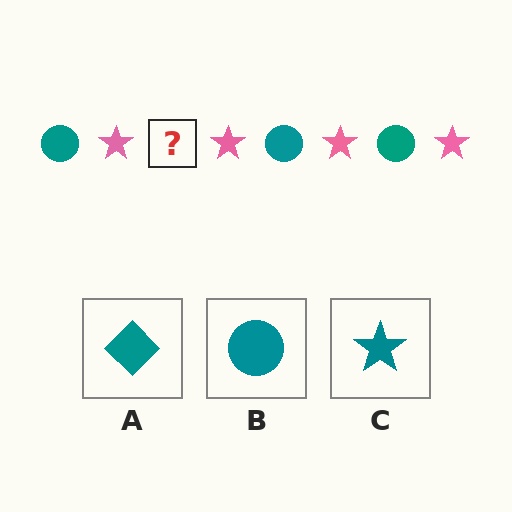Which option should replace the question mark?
Option B.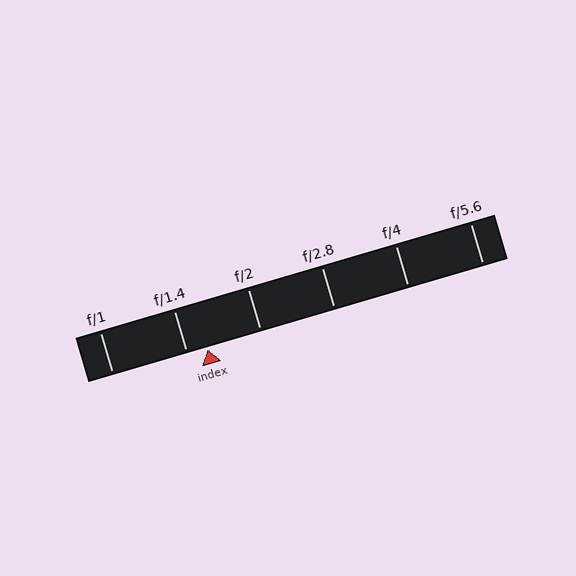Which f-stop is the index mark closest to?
The index mark is closest to f/1.4.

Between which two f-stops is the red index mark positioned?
The index mark is between f/1.4 and f/2.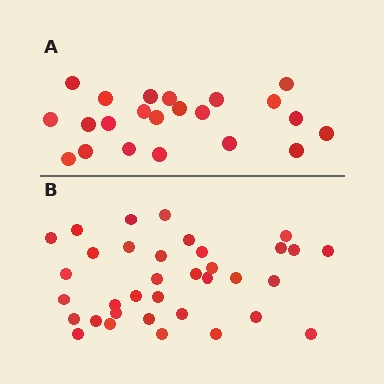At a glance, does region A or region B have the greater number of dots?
Region B (the bottom region) has more dots.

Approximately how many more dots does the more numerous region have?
Region B has approximately 15 more dots than region A.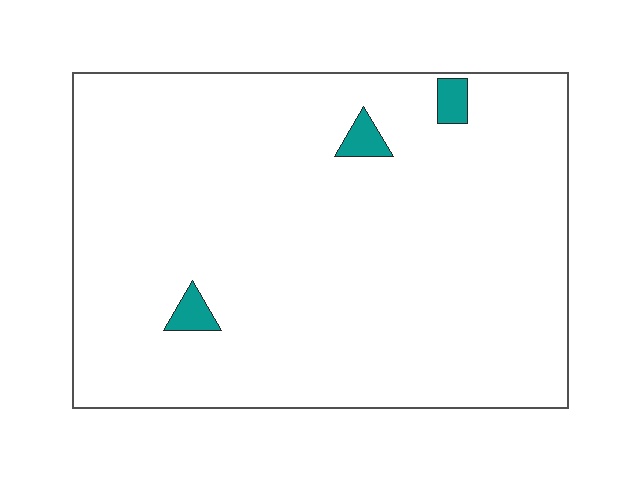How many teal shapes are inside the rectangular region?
3.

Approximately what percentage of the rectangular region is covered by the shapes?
Approximately 5%.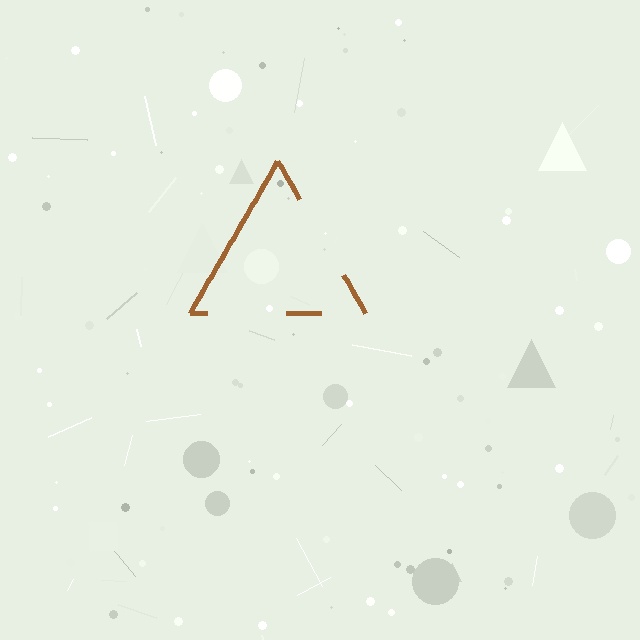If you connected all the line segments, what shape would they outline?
They would outline a triangle.